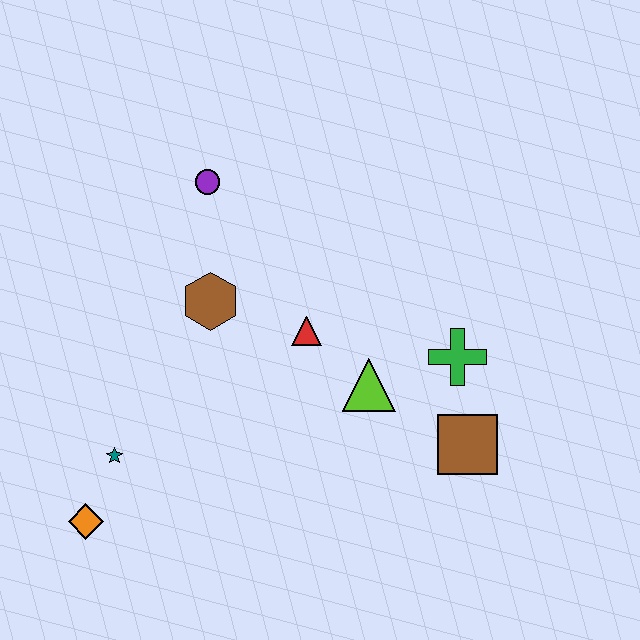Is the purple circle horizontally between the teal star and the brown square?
Yes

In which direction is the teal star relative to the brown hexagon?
The teal star is below the brown hexagon.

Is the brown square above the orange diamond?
Yes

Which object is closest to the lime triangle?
The red triangle is closest to the lime triangle.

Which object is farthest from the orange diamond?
The green cross is farthest from the orange diamond.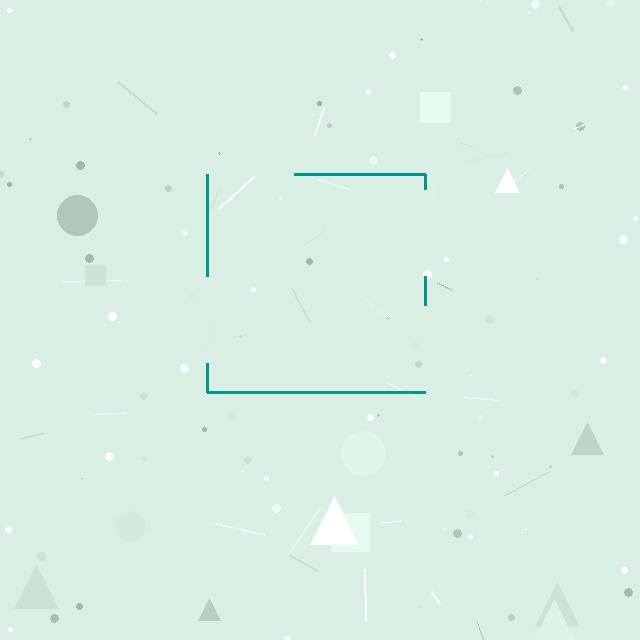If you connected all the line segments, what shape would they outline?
They would outline a square.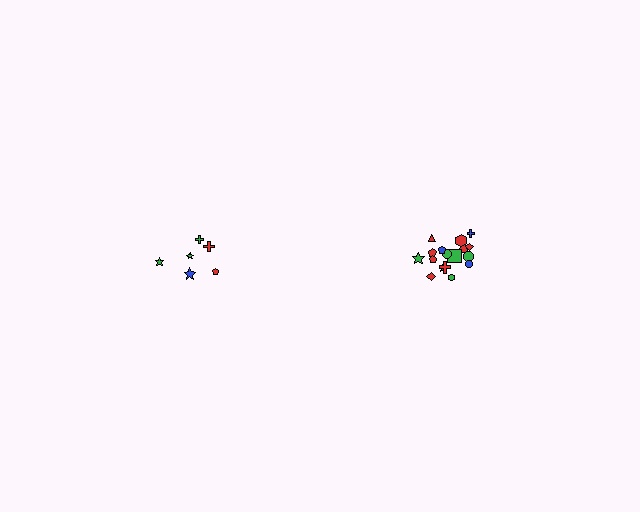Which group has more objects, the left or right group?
The right group.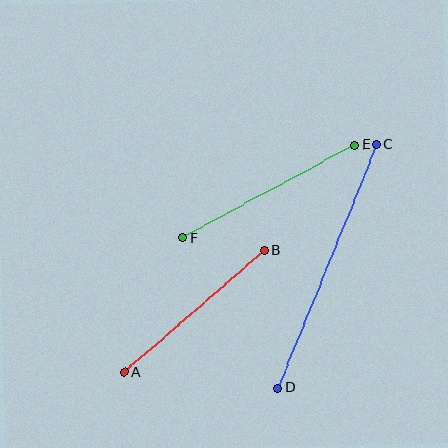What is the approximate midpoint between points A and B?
The midpoint is at approximately (194, 311) pixels.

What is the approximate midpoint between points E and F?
The midpoint is at approximately (269, 191) pixels.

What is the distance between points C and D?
The distance is approximately 263 pixels.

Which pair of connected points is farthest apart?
Points C and D are farthest apart.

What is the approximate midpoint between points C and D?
The midpoint is at approximately (327, 266) pixels.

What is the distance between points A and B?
The distance is approximately 186 pixels.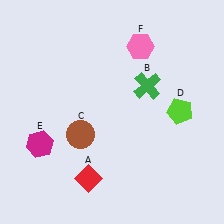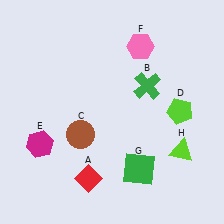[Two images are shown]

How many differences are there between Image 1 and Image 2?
There are 2 differences between the two images.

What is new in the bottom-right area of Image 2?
A green square (G) was added in the bottom-right area of Image 2.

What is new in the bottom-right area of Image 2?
A lime triangle (H) was added in the bottom-right area of Image 2.